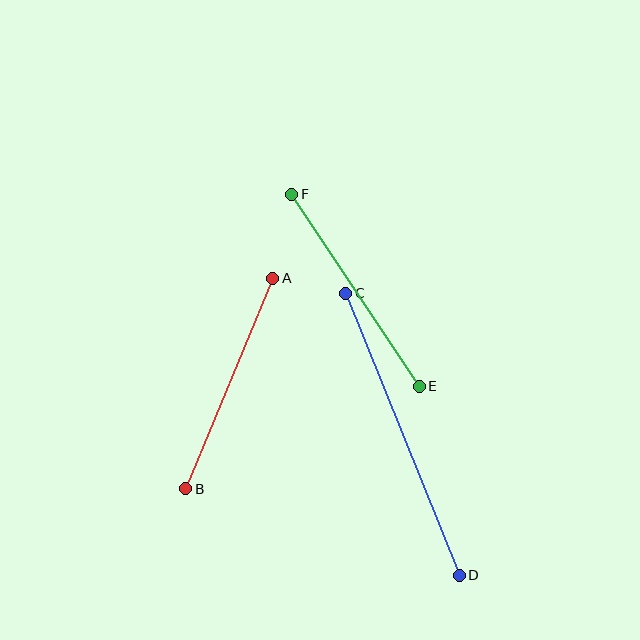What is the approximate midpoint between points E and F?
The midpoint is at approximately (356, 290) pixels.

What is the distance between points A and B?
The distance is approximately 228 pixels.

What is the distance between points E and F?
The distance is approximately 230 pixels.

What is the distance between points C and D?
The distance is approximately 304 pixels.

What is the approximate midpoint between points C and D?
The midpoint is at approximately (402, 434) pixels.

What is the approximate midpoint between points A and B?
The midpoint is at approximately (229, 383) pixels.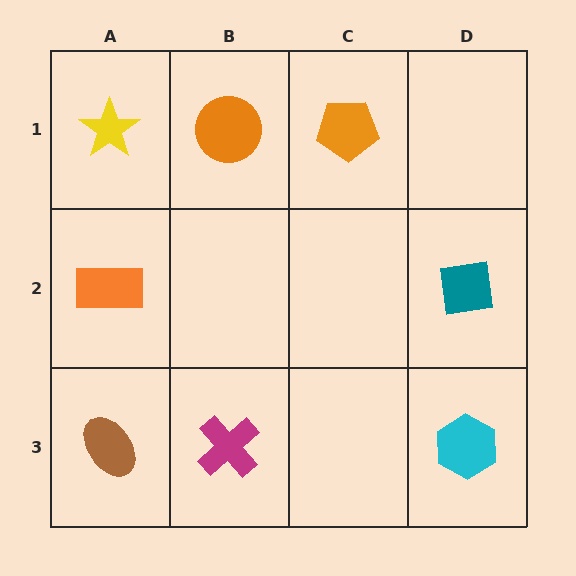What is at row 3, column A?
A brown ellipse.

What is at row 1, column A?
A yellow star.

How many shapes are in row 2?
2 shapes.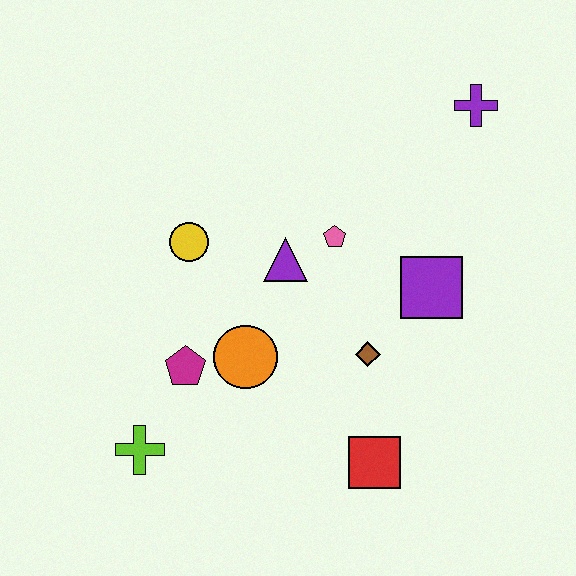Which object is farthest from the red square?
The purple cross is farthest from the red square.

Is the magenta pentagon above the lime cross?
Yes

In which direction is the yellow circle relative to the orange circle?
The yellow circle is above the orange circle.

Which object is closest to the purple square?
The brown diamond is closest to the purple square.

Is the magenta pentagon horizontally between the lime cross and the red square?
Yes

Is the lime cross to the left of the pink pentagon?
Yes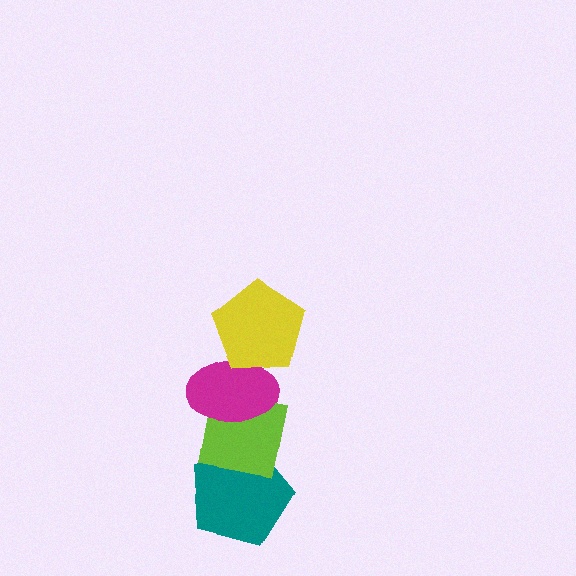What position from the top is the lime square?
The lime square is 3rd from the top.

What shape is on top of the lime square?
The magenta ellipse is on top of the lime square.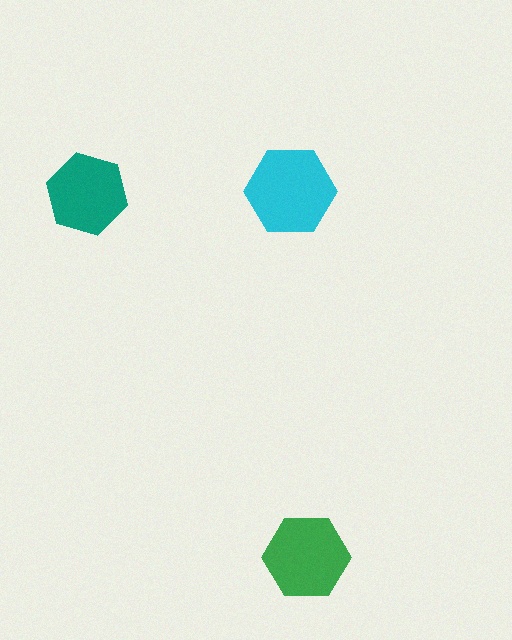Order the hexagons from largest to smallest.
the cyan one, the green one, the teal one.